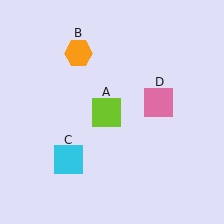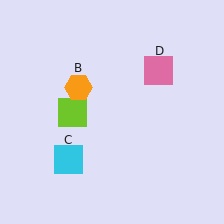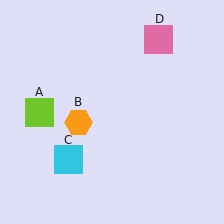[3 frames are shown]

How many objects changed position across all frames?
3 objects changed position: lime square (object A), orange hexagon (object B), pink square (object D).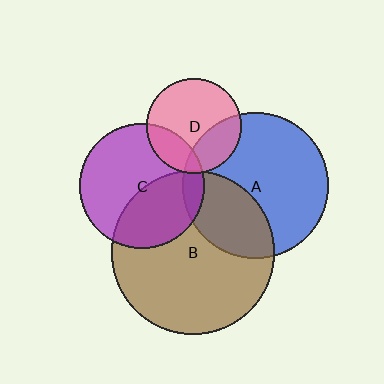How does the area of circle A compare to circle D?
Approximately 2.4 times.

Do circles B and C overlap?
Yes.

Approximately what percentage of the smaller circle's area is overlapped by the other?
Approximately 40%.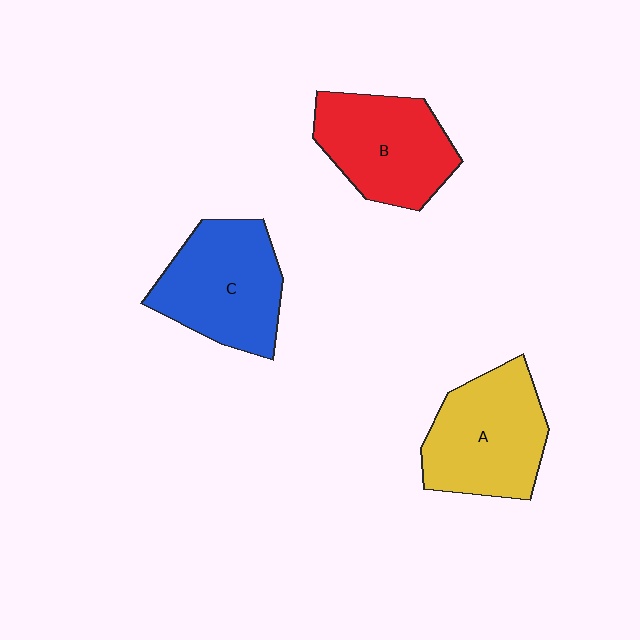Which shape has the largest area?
Shape A (yellow).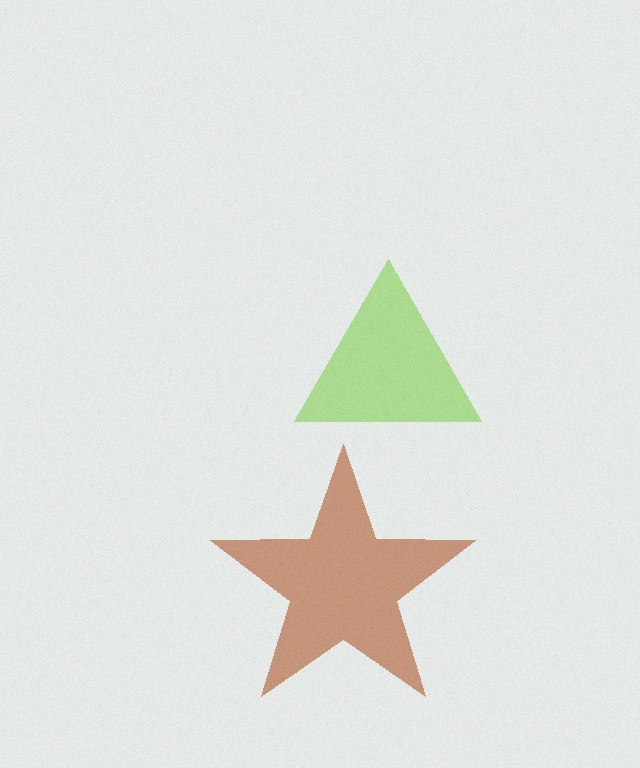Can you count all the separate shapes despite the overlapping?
Yes, there are 2 separate shapes.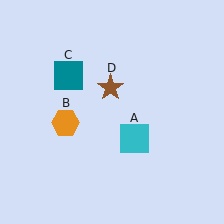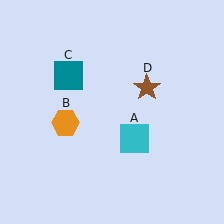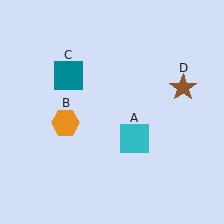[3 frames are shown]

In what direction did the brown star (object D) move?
The brown star (object D) moved right.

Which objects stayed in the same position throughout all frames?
Cyan square (object A) and orange hexagon (object B) and teal square (object C) remained stationary.